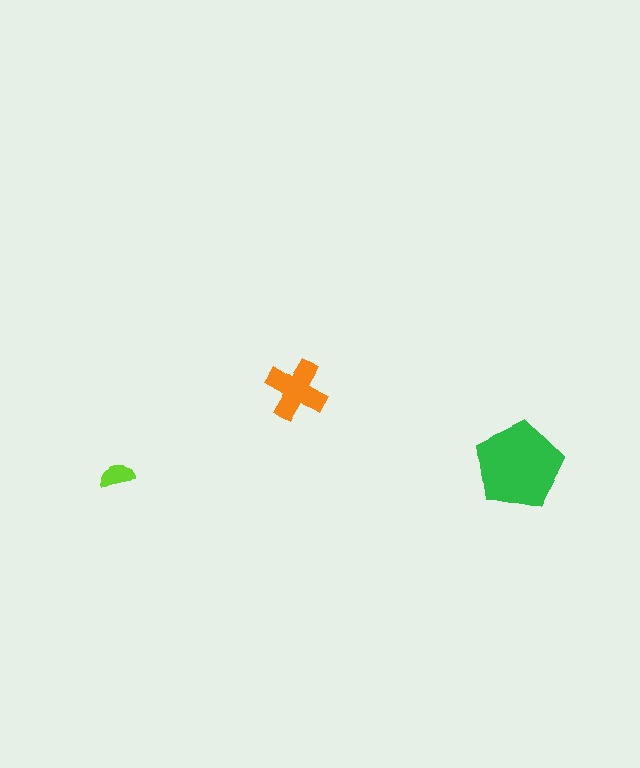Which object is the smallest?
The lime semicircle.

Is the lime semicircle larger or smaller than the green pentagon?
Smaller.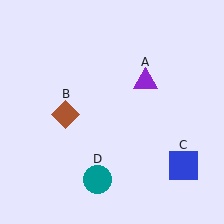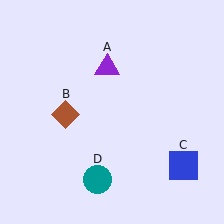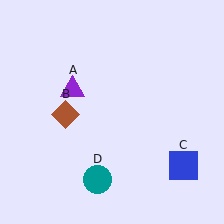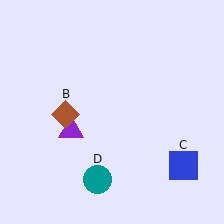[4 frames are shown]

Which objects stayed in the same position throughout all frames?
Brown diamond (object B) and blue square (object C) and teal circle (object D) remained stationary.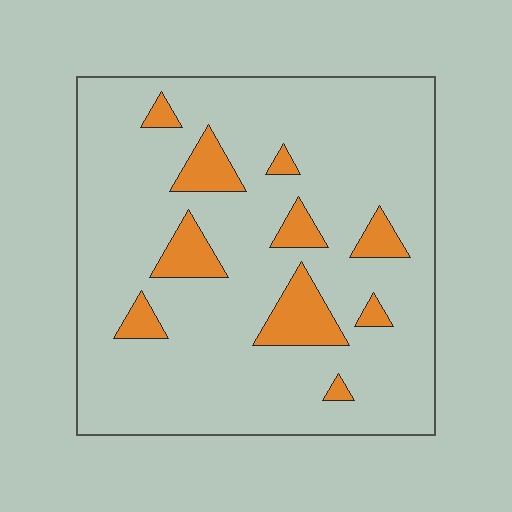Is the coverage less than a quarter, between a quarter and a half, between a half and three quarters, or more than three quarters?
Less than a quarter.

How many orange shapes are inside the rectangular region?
10.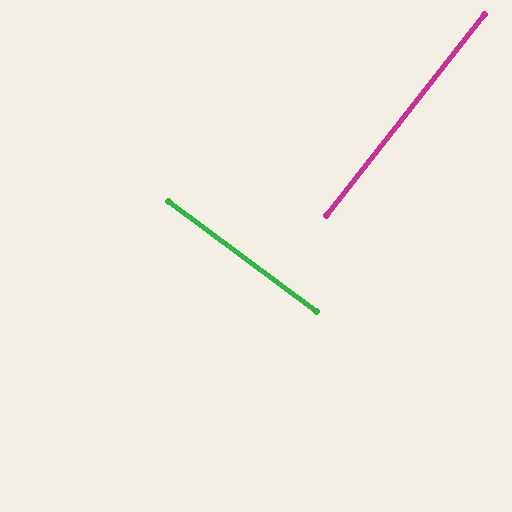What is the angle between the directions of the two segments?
Approximately 88 degrees.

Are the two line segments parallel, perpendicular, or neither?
Perpendicular — they meet at approximately 88°.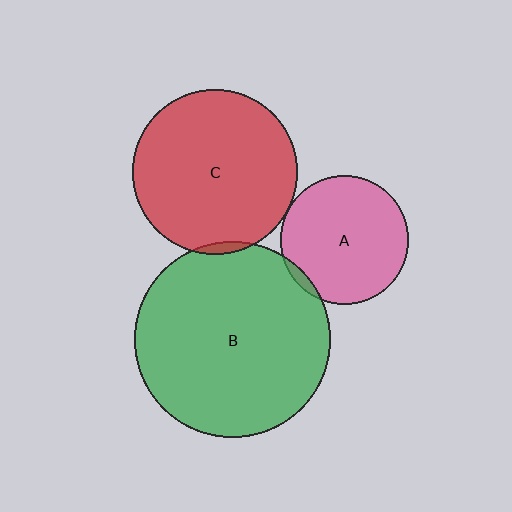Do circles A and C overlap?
Yes.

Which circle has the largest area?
Circle B (green).